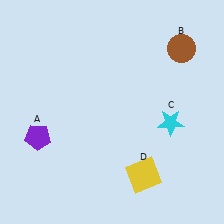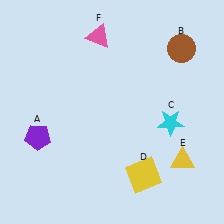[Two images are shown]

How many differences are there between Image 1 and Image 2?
There are 2 differences between the two images.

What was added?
A yellow triangle (E), a pink triangle (F) were added in Image 2.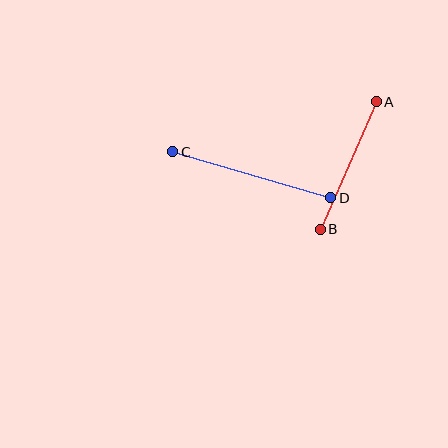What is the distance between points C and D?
The distance is approximately 165 pixels.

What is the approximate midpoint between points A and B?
The midpoint is at approximately (348, 165) pixels.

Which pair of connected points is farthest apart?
Points C and D are farthest apart.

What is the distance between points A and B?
The distance is approximately 139 pixels.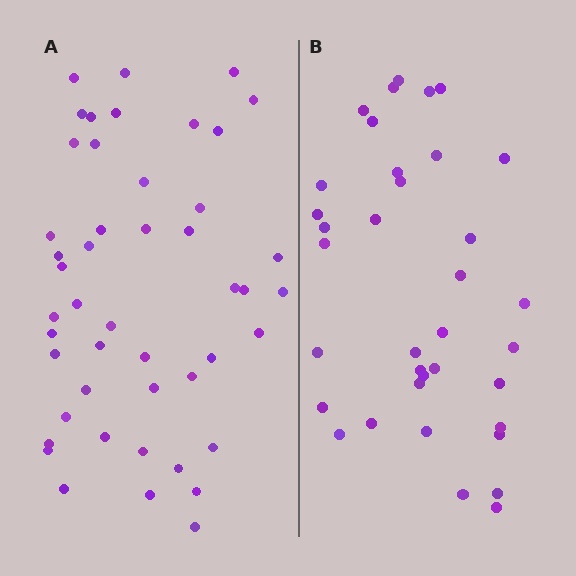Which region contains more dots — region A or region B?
Region A (the left region) has more dots.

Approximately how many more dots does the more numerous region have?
Region A has roughly 12 or so more dots than region B.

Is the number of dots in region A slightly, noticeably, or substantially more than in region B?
Region A has noticeably more, but not dramatically so. The ratio is roughly 1.3 to 1.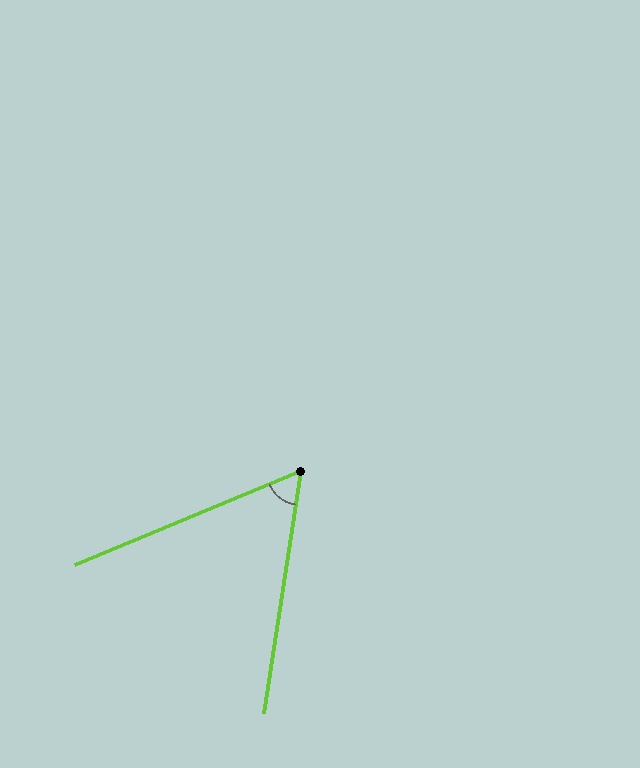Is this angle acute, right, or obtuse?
It is acute.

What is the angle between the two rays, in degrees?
Approximately 59 degrees.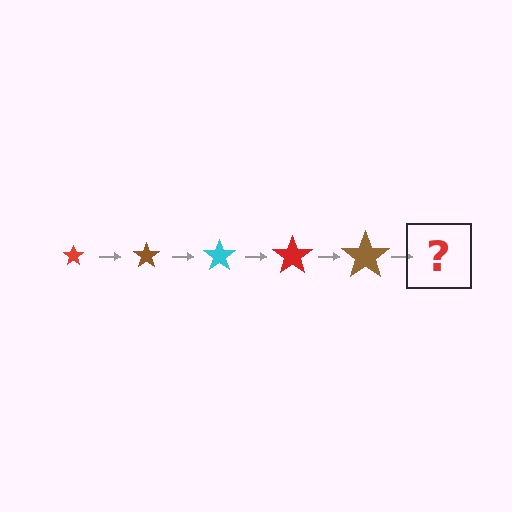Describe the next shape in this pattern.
It should be a cyan star, larger than the previous one.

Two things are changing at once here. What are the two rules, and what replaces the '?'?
The two rules are that the star grows larger each step and the color cycles through red, brown, and cyan. The '?' should be a cyan star, larger than the previous one.